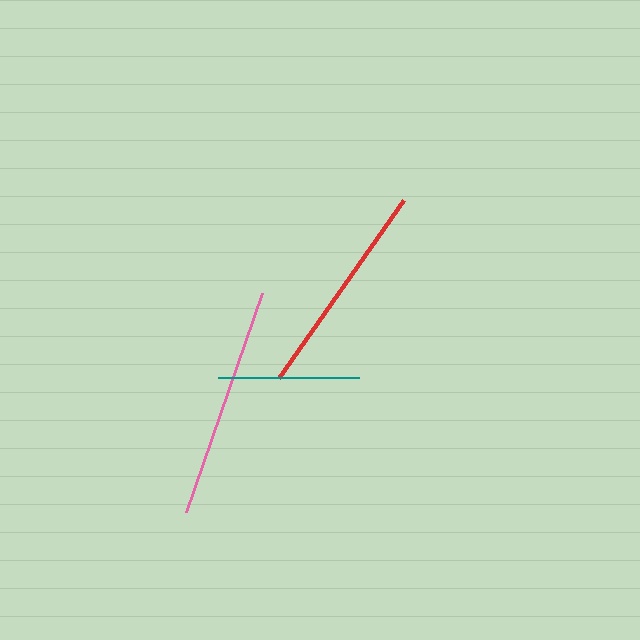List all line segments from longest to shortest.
From longest to shortest: pink, red, teal.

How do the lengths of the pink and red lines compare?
The pink and red lines are approximately the same length.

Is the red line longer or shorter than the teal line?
The red line is longer than the teal line.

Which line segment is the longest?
The pink line is the longest at approximately 232 pixels.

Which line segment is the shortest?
The teal line is the shortest at approximately 141 pixels.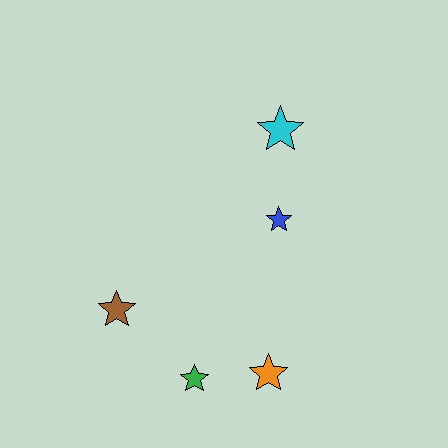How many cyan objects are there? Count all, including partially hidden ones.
There is 1 cyan object.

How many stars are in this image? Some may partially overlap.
There are 5 stars.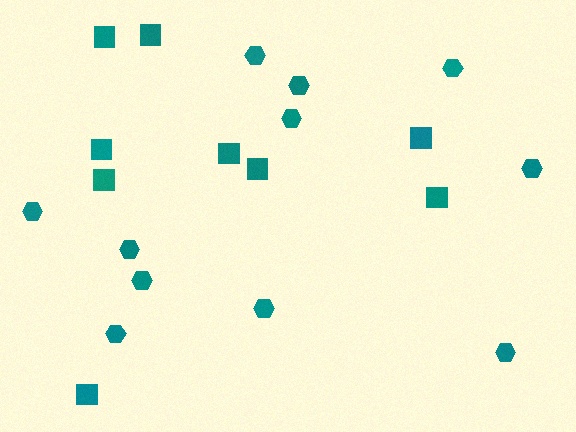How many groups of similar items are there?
There are 2 groups: one group of hexagons (11) and one group of squares (9).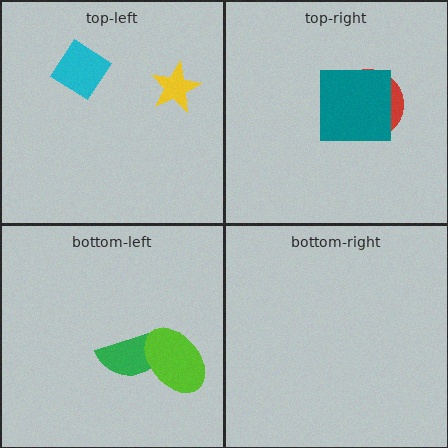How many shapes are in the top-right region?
2.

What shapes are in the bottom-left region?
The green semicircle, the lime ellipse.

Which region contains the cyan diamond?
The top-left region.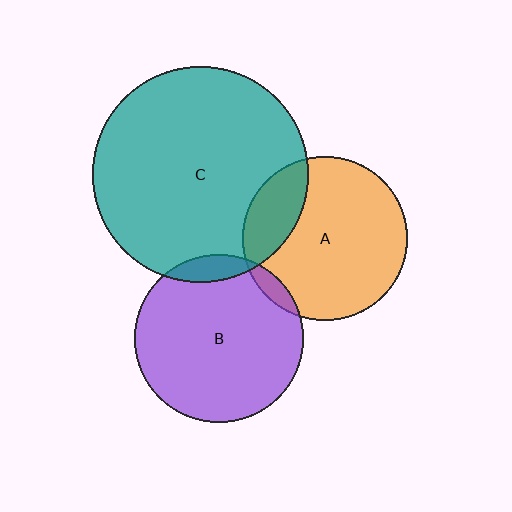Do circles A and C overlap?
Yes.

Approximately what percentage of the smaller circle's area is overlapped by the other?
Approximately 20%.